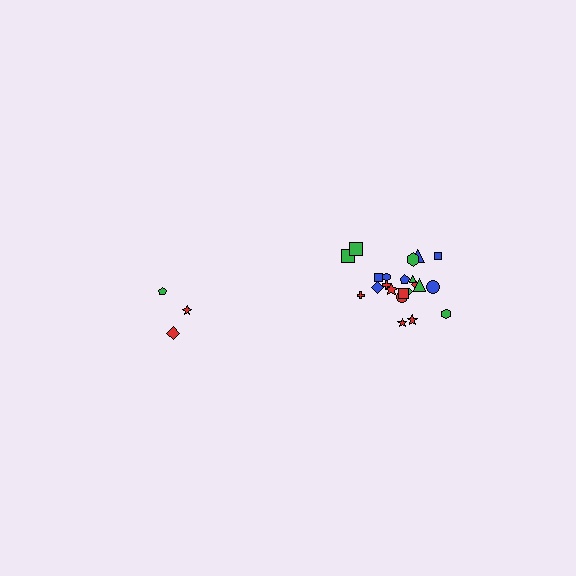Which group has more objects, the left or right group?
The right group.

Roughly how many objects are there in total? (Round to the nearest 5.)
Roughly 25 objects in total.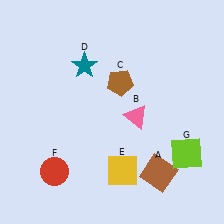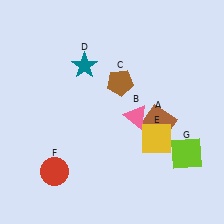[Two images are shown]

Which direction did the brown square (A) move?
The brown square (A) moved up.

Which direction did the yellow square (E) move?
The yellow square (E) moved right.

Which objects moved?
The objects that moved are: the brown square (A), the yellow square (E).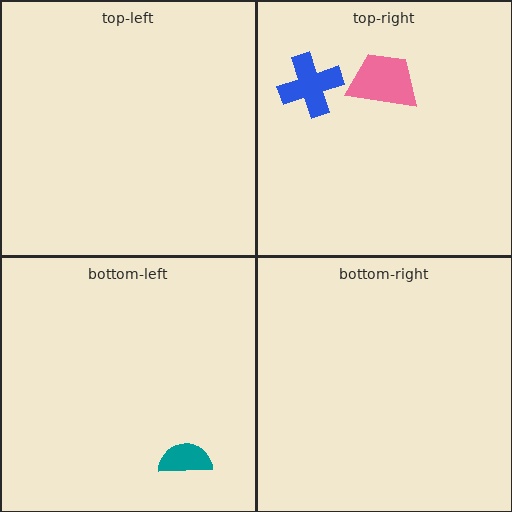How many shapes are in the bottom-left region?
1.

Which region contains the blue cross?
The top-right region.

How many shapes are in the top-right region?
2.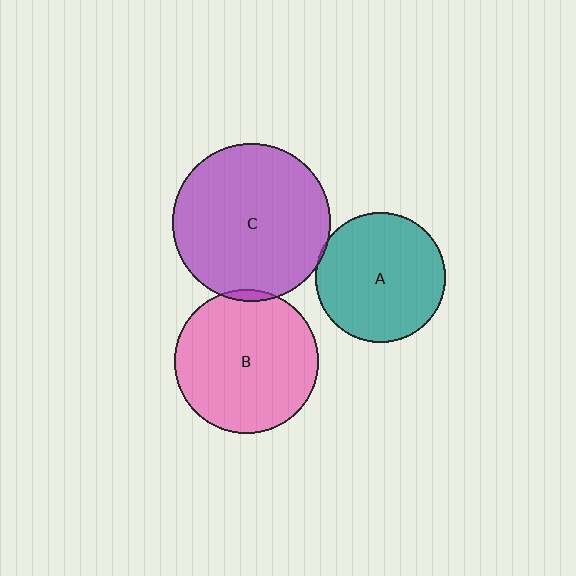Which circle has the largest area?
Circle C (purple).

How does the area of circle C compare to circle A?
Approximately 1.5 times.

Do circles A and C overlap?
Yes.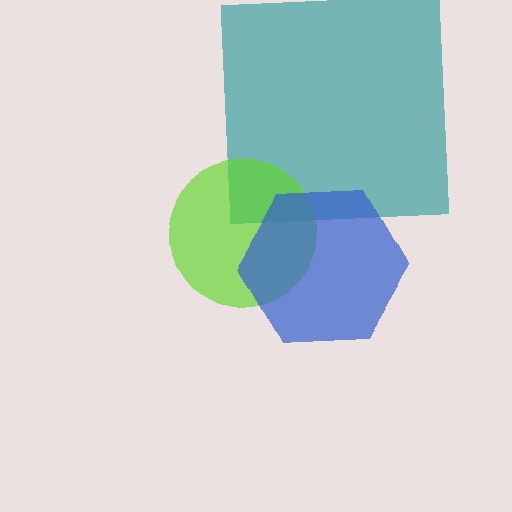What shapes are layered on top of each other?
The layered shapes are: a teal square, a lime circle, a blue hexagon.